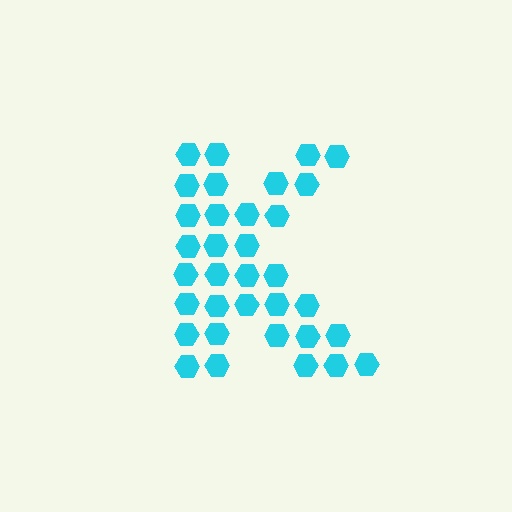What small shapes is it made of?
It is made of small hexagons.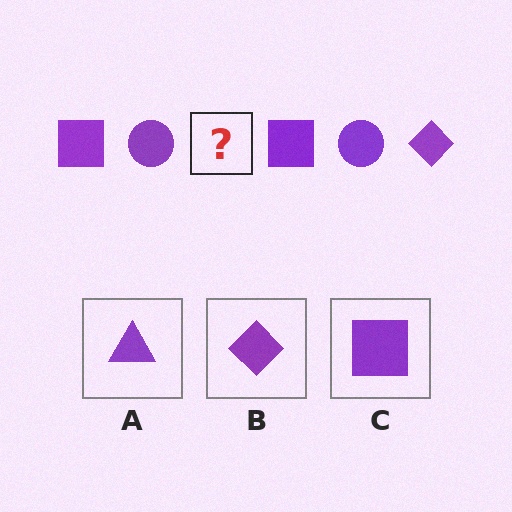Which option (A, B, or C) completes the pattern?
B.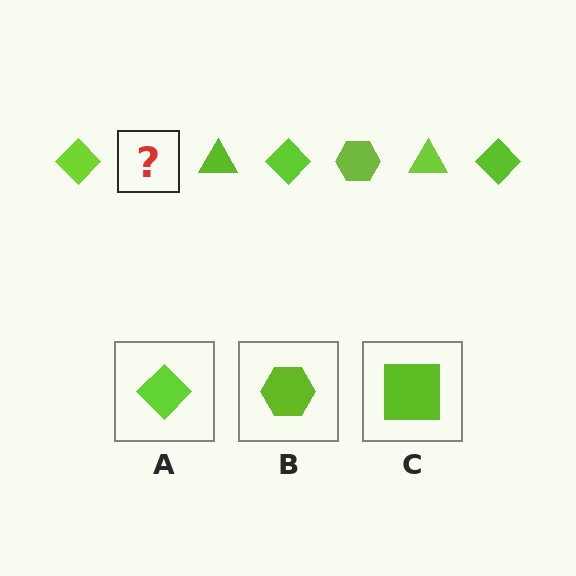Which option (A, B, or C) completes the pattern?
B.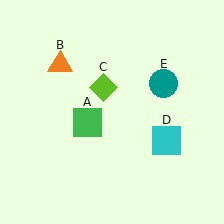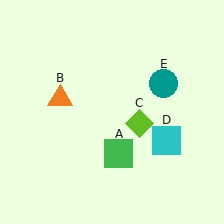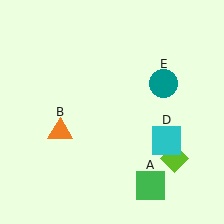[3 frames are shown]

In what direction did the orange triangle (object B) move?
The orange triangle (object B) moved down.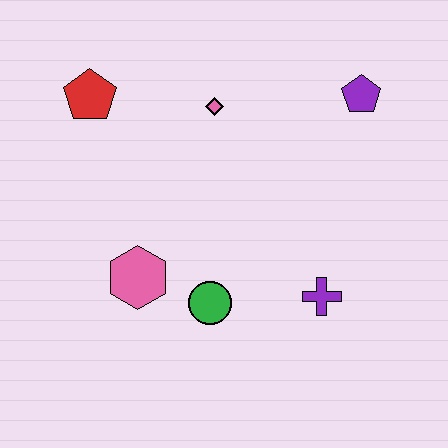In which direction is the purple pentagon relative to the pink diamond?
The purple pentagon is to the right of the pink diamond.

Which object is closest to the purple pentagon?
The pink diamond is closest to the purple pentagon.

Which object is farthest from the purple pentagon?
The pink hexagon is farthest from the purple pentagon.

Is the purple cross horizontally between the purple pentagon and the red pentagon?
Yes